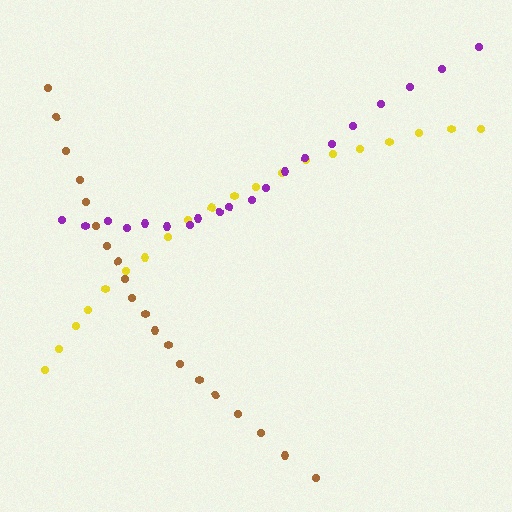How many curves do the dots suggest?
There are 3 distinct paths.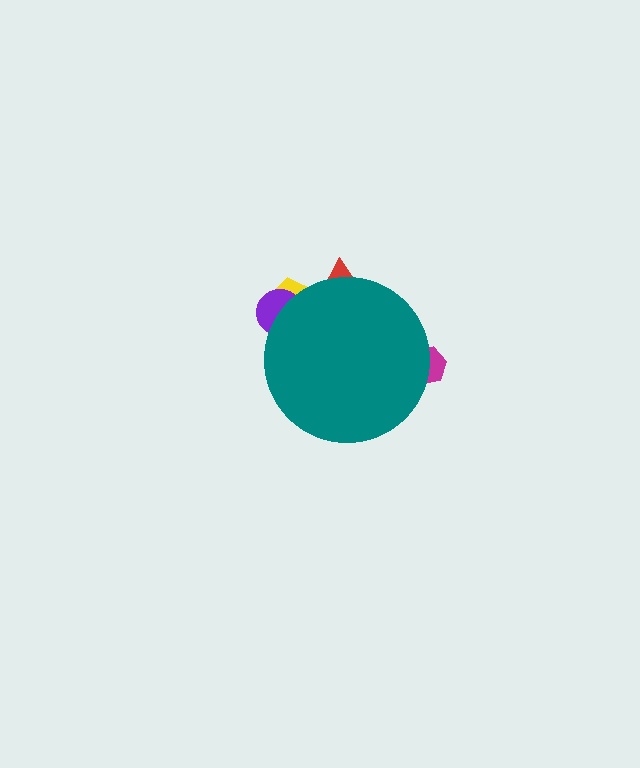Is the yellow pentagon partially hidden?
Yes, the yellow pentagon is partially hidden behind the teal circle.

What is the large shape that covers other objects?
A teal circle.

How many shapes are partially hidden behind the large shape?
4 shapes are partially hidden.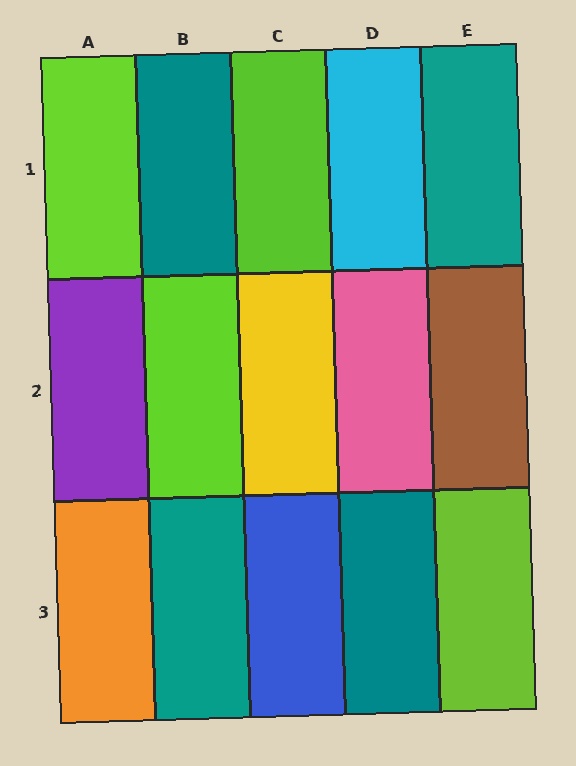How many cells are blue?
1 cell is blue.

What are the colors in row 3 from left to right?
Orange, teal, blue, teal, lime.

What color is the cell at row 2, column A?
Purple.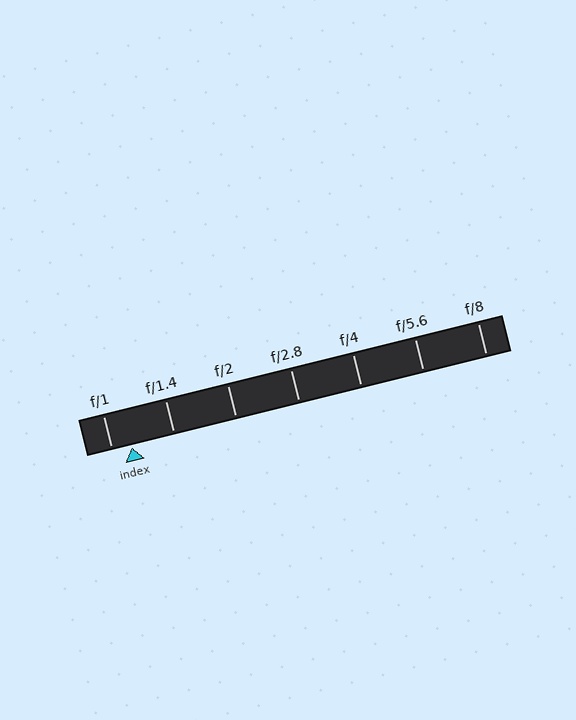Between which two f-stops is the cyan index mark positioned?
The index mark is between f/1 and f/1.4.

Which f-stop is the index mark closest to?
The index mark is closest to f/1.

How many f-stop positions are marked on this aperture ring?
There are 7 f-stop positions marked.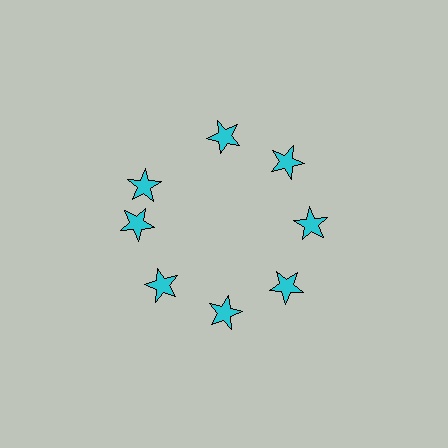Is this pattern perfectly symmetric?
No. The 8 cyan stars are arranged in a ring, but one element near the 10 o'clock position is rotated out of alignment along the ring, breaking the 8-fold rotational symmetry.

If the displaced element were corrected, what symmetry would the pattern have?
It would have 8-fold rotational symmetry — the pattern would map onto itself every 45 degrees.